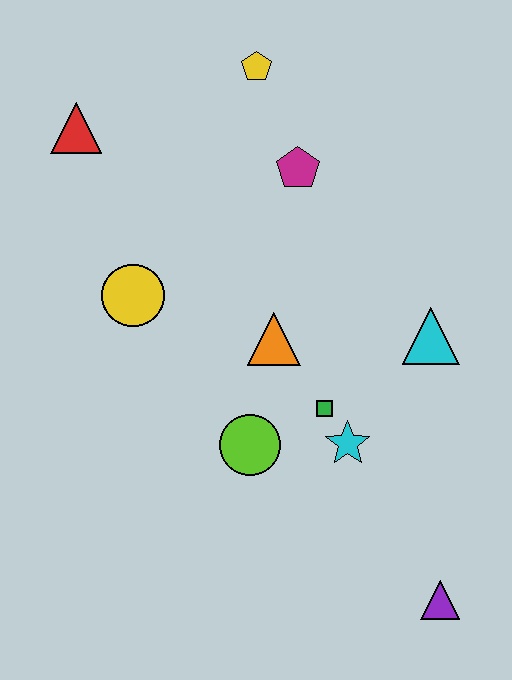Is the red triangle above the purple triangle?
Yes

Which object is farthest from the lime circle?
The yellow pentagon is farthest from the lime circle.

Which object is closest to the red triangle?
The yellow circle is closest to the red triangle.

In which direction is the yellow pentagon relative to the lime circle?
The yellow pentagon is above the lime circle.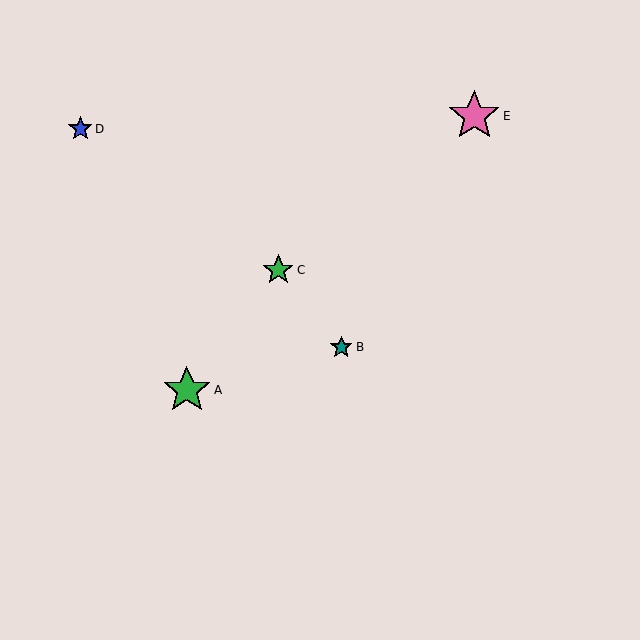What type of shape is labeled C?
Shape C is a green star.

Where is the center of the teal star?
The center of the teal star is at (341, 347).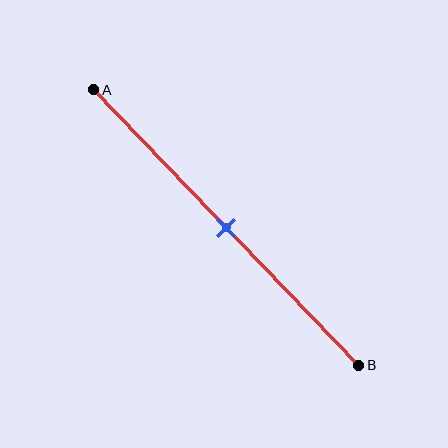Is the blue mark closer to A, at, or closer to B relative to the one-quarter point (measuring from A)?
The blue mark is closer to point B than the one-quarter point of segment AB.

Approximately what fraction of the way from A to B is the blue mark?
The blue mark is approximately 50% of the way from A to B.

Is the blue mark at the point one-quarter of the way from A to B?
No, the mark is at about 50% from A, not at the 25% one-quarter point.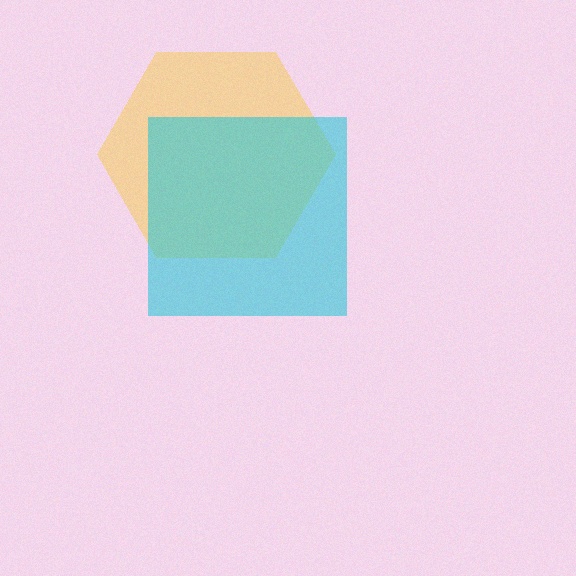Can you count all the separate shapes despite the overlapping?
Yes, there are 2 separate shapes.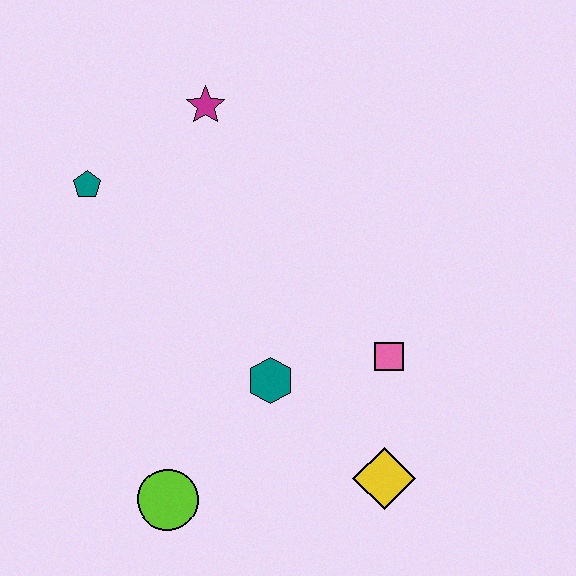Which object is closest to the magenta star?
The teal pentagon is closest to the magenta star.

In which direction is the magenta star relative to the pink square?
The magenta star is above the pink square.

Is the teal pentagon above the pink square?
Yes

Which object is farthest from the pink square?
The teal pentagon is farthest from the pink square.